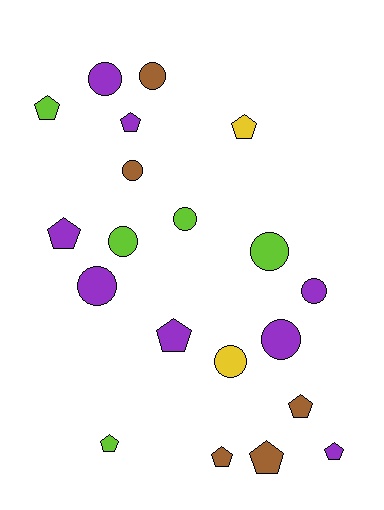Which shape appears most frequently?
Pentagon, with 10 objects.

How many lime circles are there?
There are 3 lime circles.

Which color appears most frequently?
Purple, with 8 objects.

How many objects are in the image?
There are 20 objects.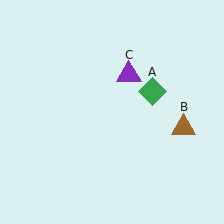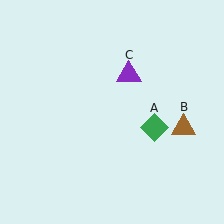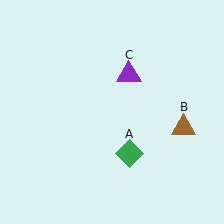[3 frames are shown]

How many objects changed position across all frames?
1 object changed position: green diamond (object A).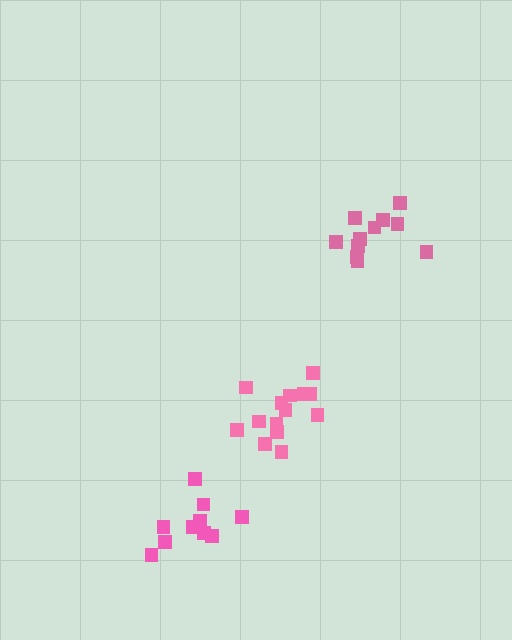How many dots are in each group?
Group 1: 10 dots, Group 2: 11 dots, Group 3: 14 dots (35 total).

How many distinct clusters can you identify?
There are 3 distinct clusters.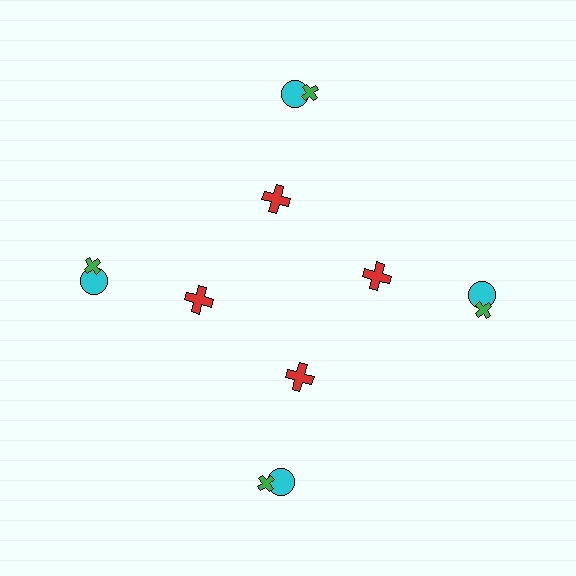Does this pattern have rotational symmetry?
Yes, this pattern has 4-fold rotational symmetry. It looks the same after rotating 90 degrees around the center.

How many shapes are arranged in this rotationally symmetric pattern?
There are 12 shapes, arranged in 4 groups of 3.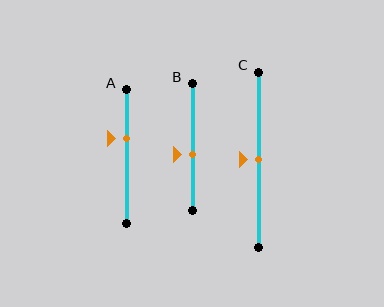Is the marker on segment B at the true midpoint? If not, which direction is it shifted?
No, the marker on segment B is shifted downward by about 6% of the segment length.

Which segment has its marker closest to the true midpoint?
Segment C has its marker closest to the true midpoint.